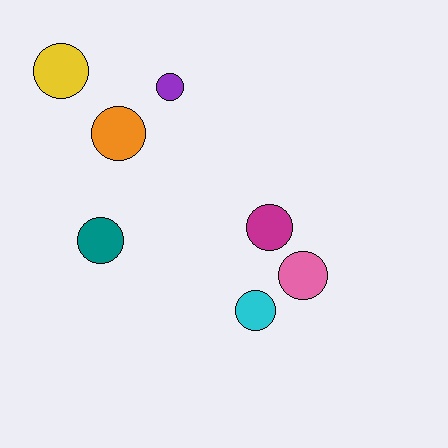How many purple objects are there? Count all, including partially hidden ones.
There is 1 purple object.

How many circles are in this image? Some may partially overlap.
There are 7 circles.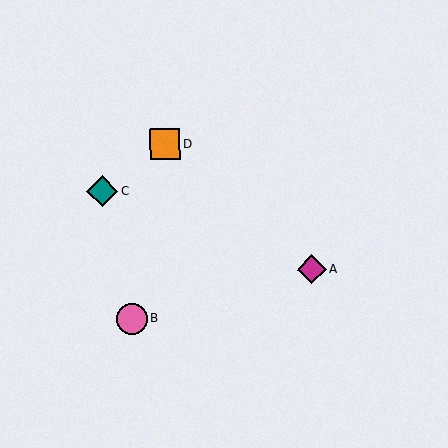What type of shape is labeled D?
Shape D is an orange square.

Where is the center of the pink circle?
The center of the pink circle is at (131, 319).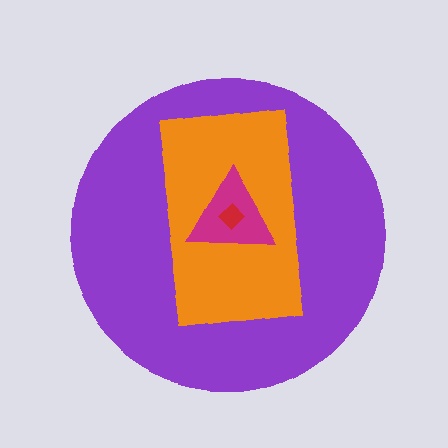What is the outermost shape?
The purple circle.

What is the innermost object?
The red diamond.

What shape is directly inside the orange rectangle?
The magenta triangle.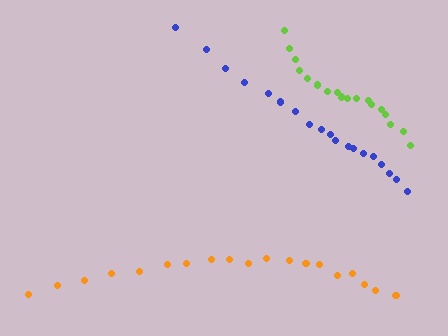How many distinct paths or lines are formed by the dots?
There are 3 distinct paths.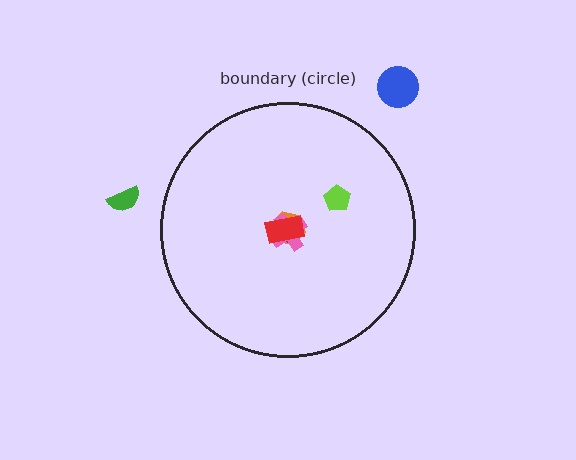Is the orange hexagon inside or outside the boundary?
Inside.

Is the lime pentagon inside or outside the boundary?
Inside.